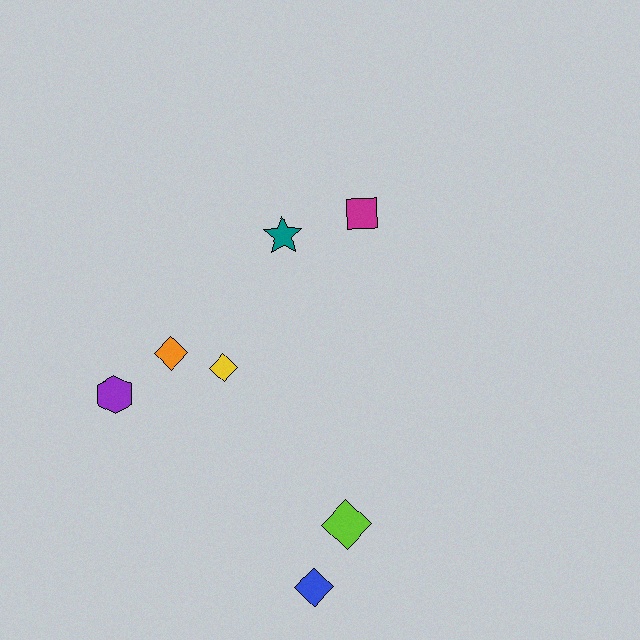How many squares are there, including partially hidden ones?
There is 1 square.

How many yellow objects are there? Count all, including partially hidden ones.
There is 1 yellow object.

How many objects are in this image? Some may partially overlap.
There are 7 objects.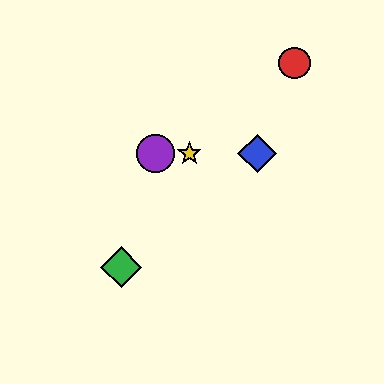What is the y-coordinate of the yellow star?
The yellow star is at y≈153.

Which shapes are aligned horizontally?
The blue diamond, the yellow star, the purple circle are aligned horizontally.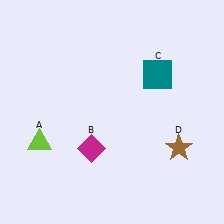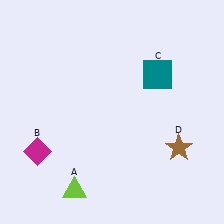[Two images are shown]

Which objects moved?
The objects that moved are: the lime triangle (A), the magenta diamond (B).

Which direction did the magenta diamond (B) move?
The magenta diamond (B) moved left.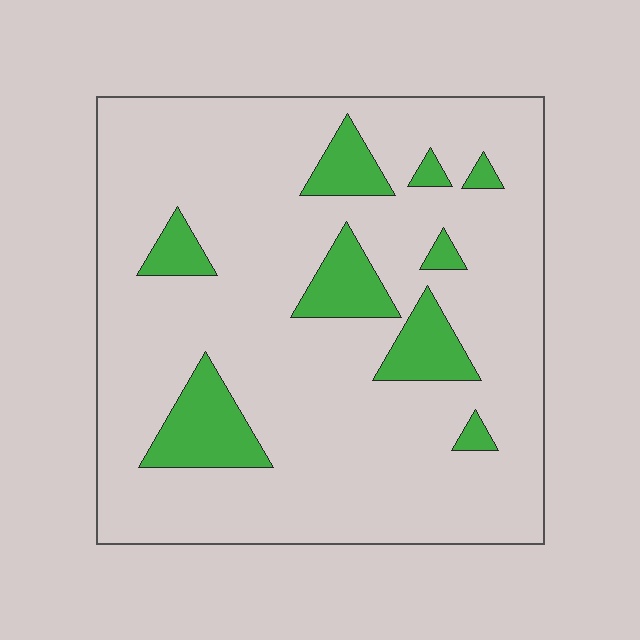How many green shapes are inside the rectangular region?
9.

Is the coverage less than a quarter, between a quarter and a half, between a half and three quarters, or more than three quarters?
Less than a quarter.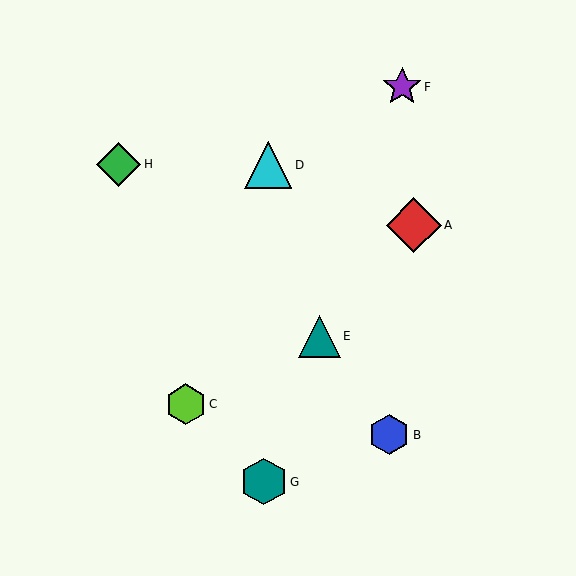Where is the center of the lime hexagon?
The center of the lime hexagon is at (186, 404).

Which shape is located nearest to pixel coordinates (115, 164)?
The green diamond (labeled H) at (119, 164) is nearest to that location.